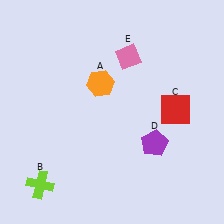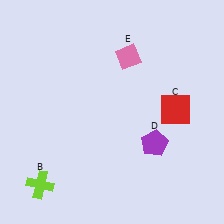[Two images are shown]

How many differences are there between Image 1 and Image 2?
There is 1 difference between the two images.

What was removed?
The orange hexagon (A) was removed in Image 2.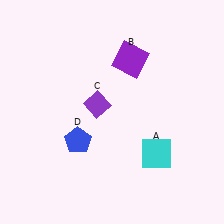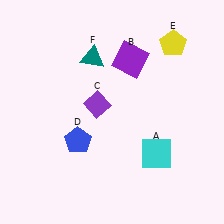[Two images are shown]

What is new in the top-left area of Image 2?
A teal triangle (F) was added in the top-left area of Image 2.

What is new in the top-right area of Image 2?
A yellow pentagon (E) was added in the top-right area of Image 2.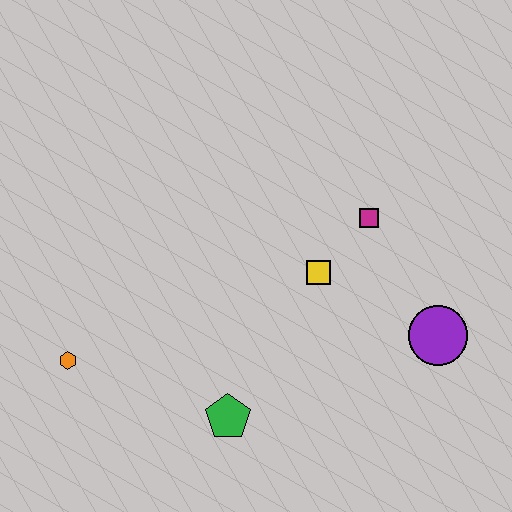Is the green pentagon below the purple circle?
Yes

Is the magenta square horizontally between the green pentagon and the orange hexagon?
No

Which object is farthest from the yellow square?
The orange hexagon is farthest from the yellow square.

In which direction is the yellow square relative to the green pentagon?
The yellow square is above the green pentagon.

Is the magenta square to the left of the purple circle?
Yes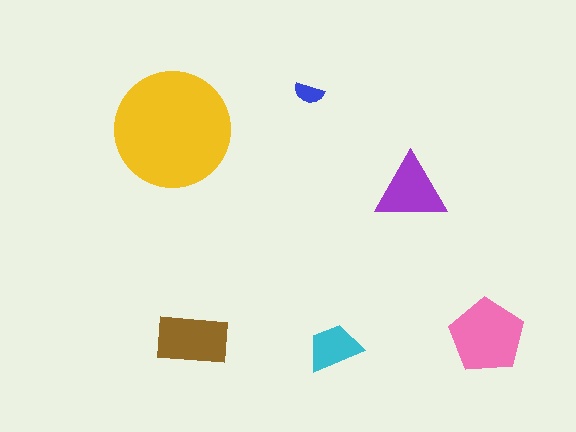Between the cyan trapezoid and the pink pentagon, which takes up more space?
The pink pentagon.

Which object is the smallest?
The blue semicircle.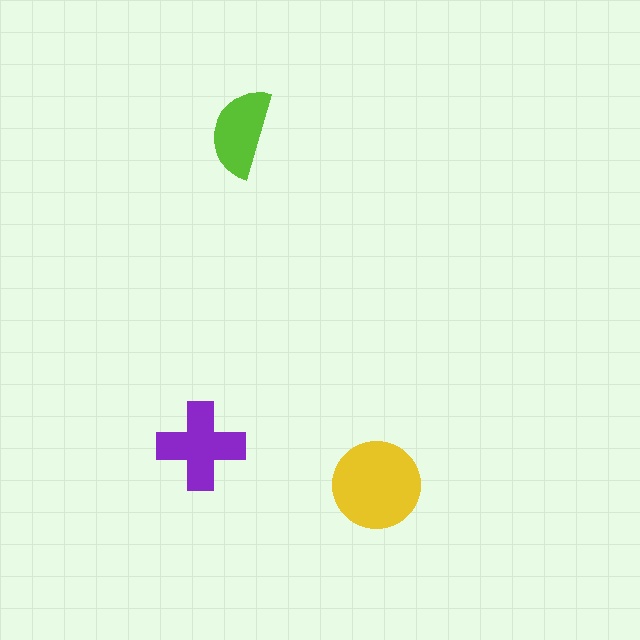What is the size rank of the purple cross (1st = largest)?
2nd.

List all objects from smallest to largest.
The lime semicircle, the purple cross, the yellow circle.